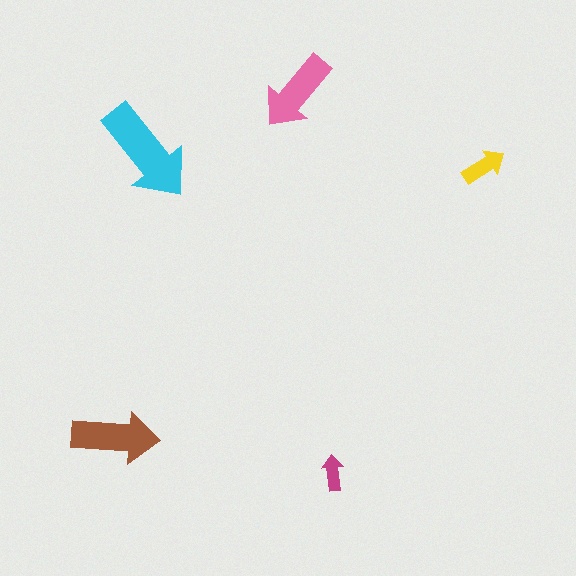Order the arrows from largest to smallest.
the cyan one, the brown one, the pink one, the yellow one, the magenta one.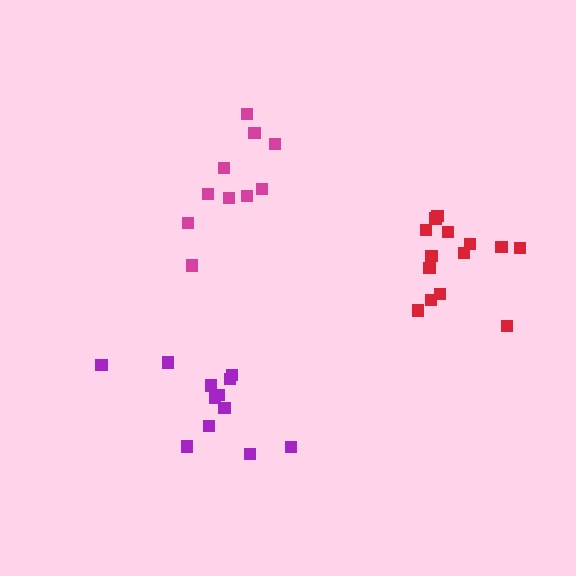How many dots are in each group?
Group 1: 10 dots, Group 2: 14 dots, Group 3: 12 dots (36 total).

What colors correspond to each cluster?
The clusters are colored: magenta, red, purple.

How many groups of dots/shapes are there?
There are 3 groups.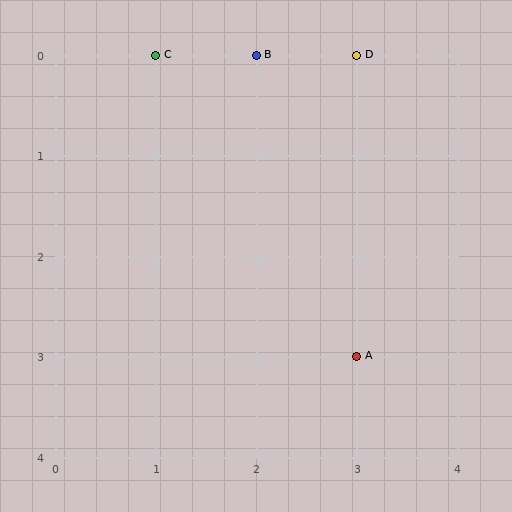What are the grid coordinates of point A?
Point A is at grid coordinates (3, 3).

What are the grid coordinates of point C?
Point C is at grid coordinates (1, 0).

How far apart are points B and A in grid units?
Points B and A are 1 column and 3 rows apart (about 3.2 grid units diagonally).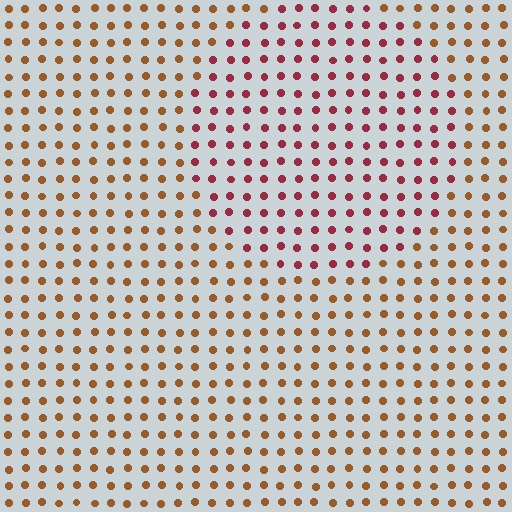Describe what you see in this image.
The image is filled with small brown elements in a uniform arrangement. A circle-shaped region is visible where the elements are tinted to a slightly different hue, forming a subtle color boundary.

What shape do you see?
I see a circle.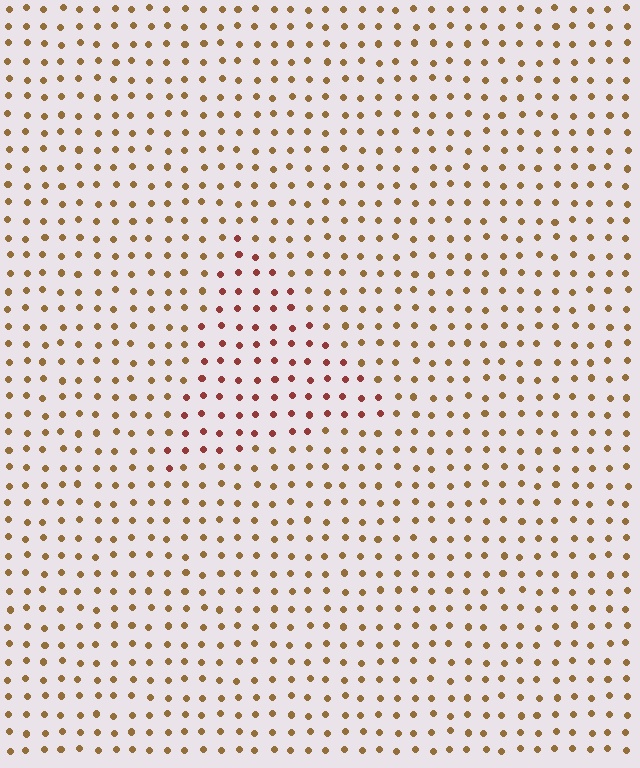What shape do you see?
I see a triangle.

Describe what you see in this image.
The image is filled with small brown elements in a uniform arrangement. A triangle-shaped region is visible where the elements are tinted to a slightly different hue, forming a subtle color boundary.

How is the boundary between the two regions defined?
The boundary is defined purely by a slight shift in hue (about 35 degrees). Spacing, size, and orientation are identical on both sides.